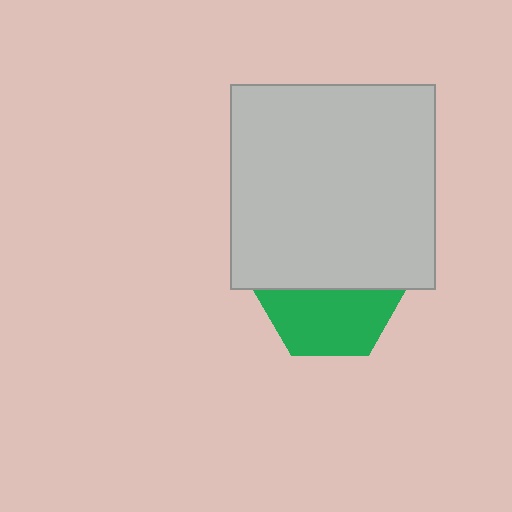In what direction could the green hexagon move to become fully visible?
The green hexagon could move down. That would shift it out from behind the light gray square entirely.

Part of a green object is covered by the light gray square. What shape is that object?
It is a hexagon.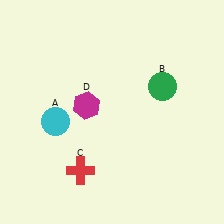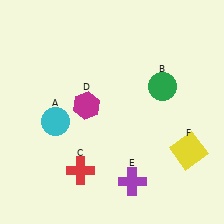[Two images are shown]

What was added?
A purple cross (E), a yellow square (F) were added in Image 2.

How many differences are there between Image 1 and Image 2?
There are 2 differences between the two images.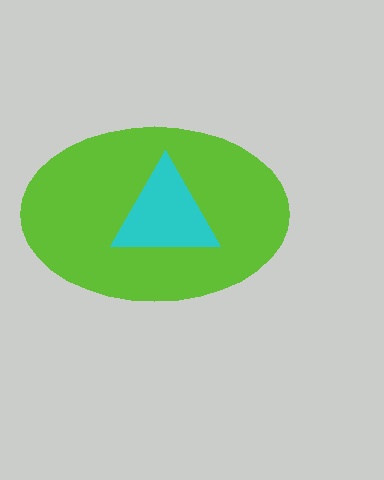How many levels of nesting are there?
2.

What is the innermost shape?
The cyan triangle.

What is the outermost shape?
The lime ellipse.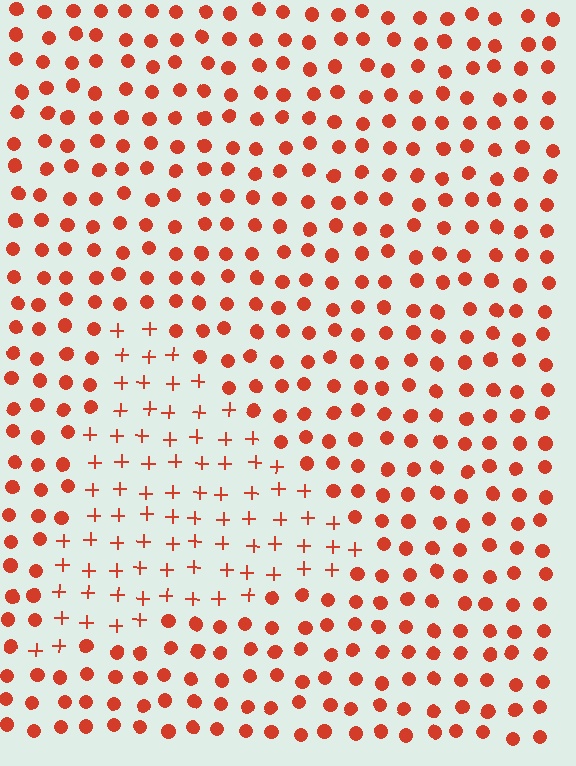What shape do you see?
I see a triangle.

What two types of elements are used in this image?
The image uses plus signs inside the triangle region and circles outside it.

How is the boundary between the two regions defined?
The boundary is defined by a change in element shape: plus signs inside vs. circles outside. All elements share the same color and spacing.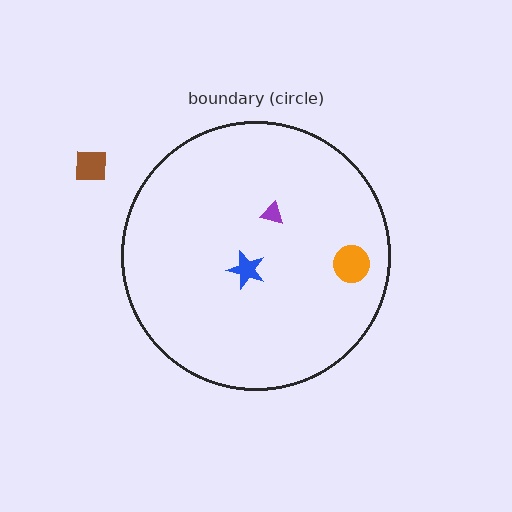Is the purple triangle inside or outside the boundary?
Inside.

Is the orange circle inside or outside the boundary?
Inside.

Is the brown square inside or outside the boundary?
Outside.